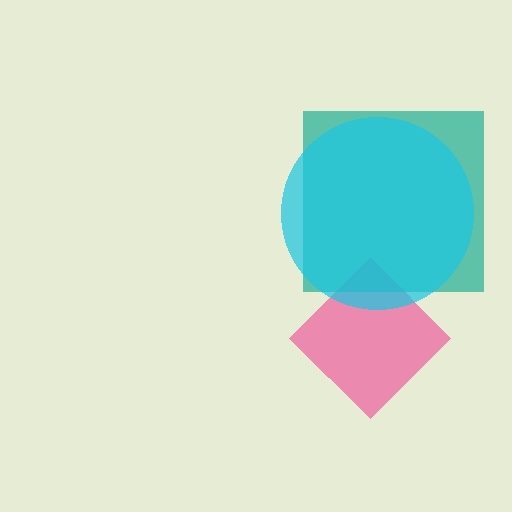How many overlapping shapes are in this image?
There are 3 overlapping shapes in the image.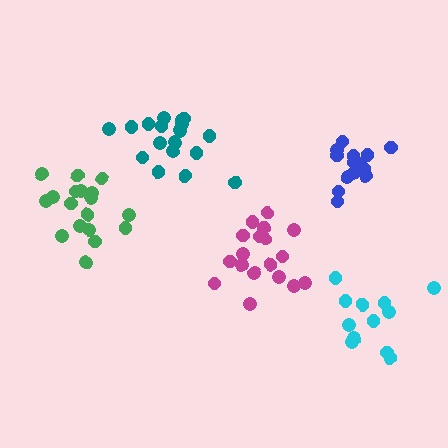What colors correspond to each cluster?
The clusters are colored: teal, blue, green, magenta, cyan.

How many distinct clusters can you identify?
There are 5 distinct clusters.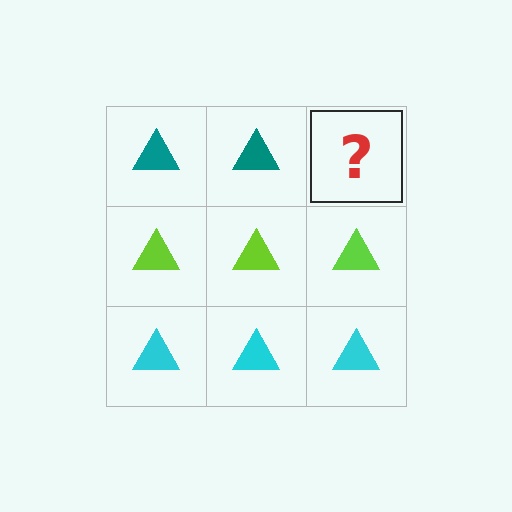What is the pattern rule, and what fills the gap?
The rule is that each row has a consistent color. The gap should be filled with a teal triangle.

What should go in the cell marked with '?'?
The missing cell should contain a teal triangle.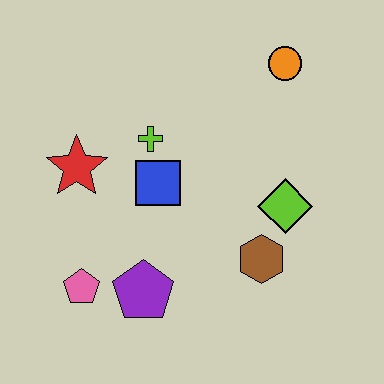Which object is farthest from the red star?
The orange circle is farthest from the red star.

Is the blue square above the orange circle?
No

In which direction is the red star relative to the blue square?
The red star is to the left of the blue square.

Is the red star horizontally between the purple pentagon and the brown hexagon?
No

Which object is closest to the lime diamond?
The brown hexagon is closest to the lime diamond.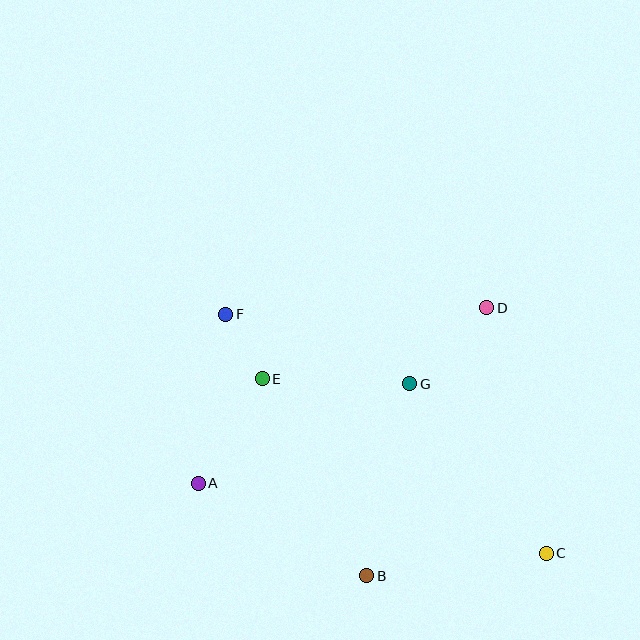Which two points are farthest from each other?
Points C and F are farthest from each other.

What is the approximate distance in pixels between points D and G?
The distance between D and G is approximately 108 pixels.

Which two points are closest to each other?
Points E and F are closest to each other.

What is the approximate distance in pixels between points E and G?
The distance between E and G is approximately 147 pixels.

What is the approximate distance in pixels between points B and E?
The distance between B and E is approximately 223 pixels.